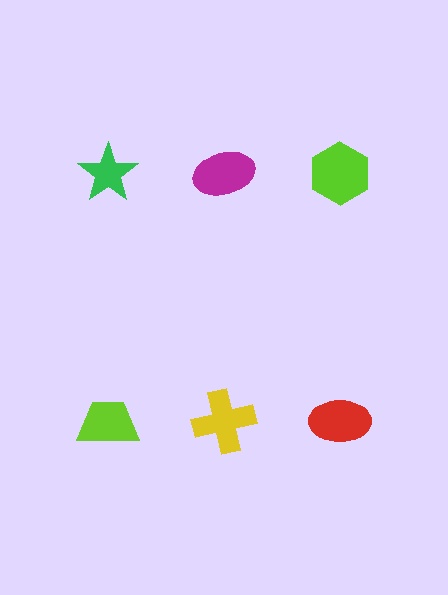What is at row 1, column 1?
A green star.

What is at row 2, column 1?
A lime trapezoid.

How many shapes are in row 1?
3 shapes.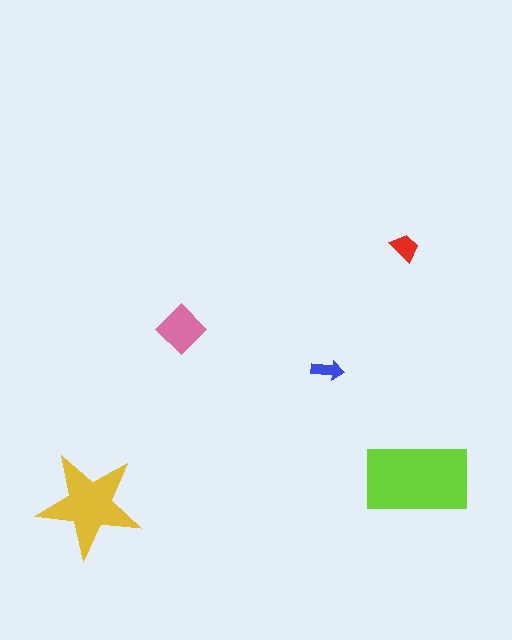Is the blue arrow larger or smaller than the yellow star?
Smaller.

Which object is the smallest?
The blue arrow.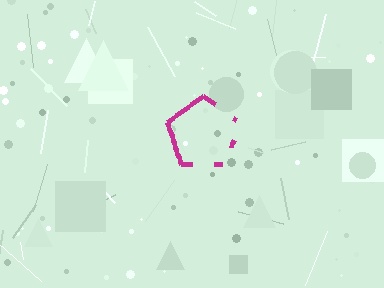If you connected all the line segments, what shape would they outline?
They would outline a pentagon.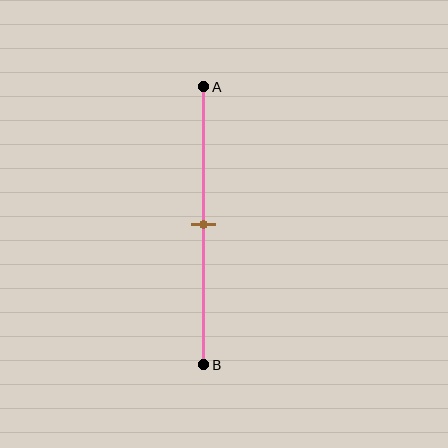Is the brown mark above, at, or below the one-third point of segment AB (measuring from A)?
The brown mark is below the one-third point of segment AB.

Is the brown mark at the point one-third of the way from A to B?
No, the mark is at about 50% from A, not at the 33% one-third point.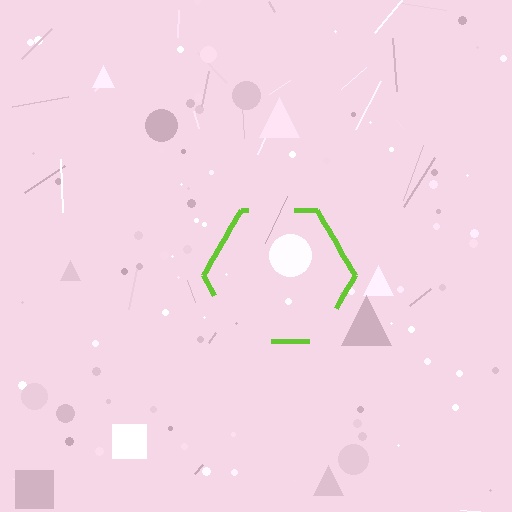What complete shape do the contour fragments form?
The contour fragments form a hexagon.